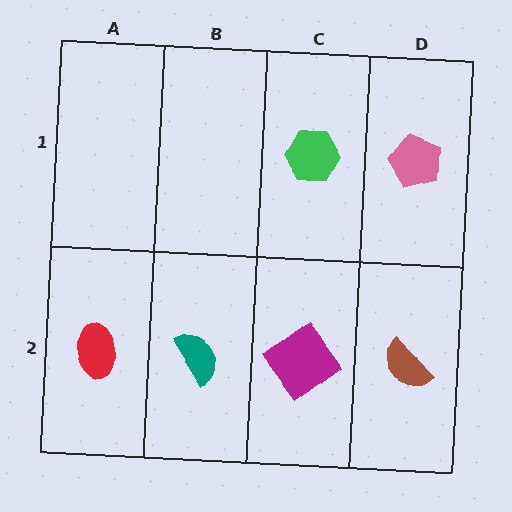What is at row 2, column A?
A red ellipse.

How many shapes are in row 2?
4 shapes.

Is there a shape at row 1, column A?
No, that cell is empty.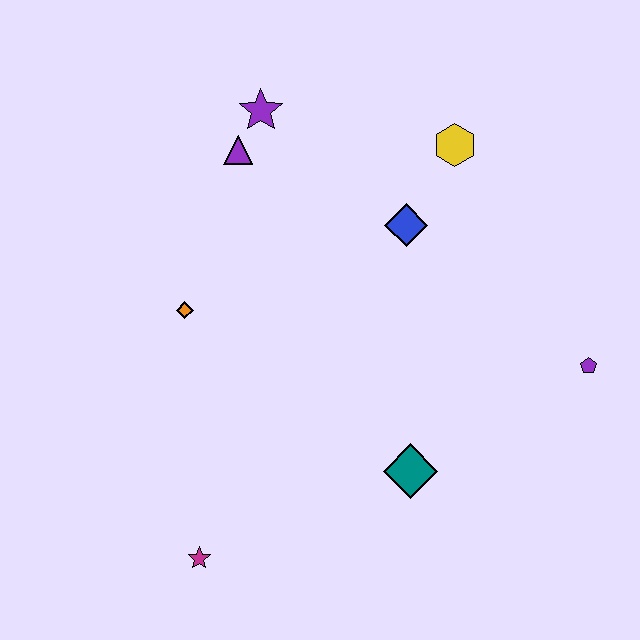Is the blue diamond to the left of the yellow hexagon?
Yes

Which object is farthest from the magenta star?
The yellow hexagon is farthest from the magenta star.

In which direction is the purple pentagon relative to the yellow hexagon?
The purple pentagon is below the yellow hexagon.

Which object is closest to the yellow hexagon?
The blue diamond is closest to the yellow hexagon.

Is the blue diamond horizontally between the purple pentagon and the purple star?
Yes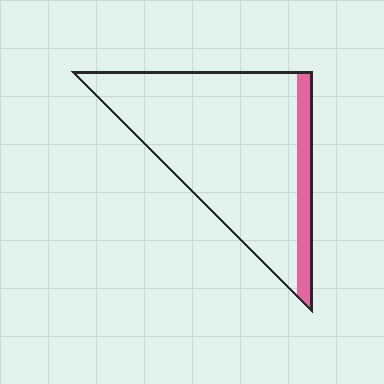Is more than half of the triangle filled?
No.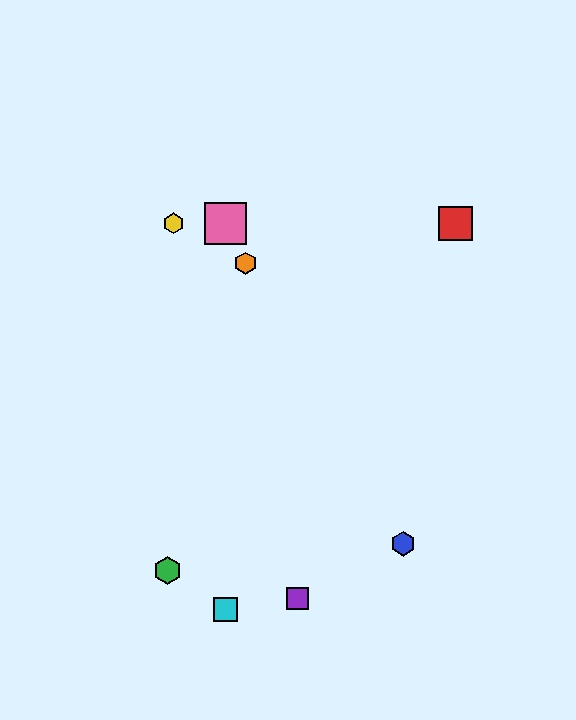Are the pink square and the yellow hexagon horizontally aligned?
Yes, both are at y≈223.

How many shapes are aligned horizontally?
3 shapes (the red square, the yellow hexagon, the pink square) are aligned horizontally.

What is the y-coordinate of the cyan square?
The cyan square is at y≈610.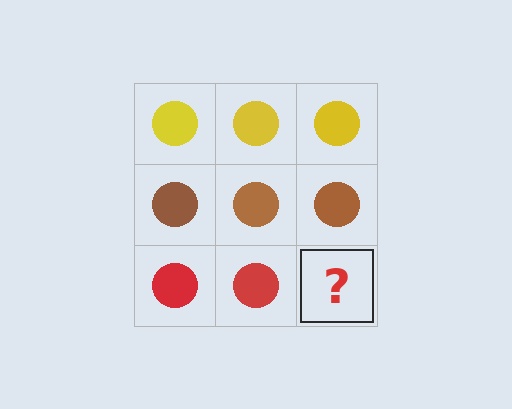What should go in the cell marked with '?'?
The missing cell should contain a red circle.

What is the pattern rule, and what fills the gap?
The rule is that each row has a consistent color. The gap should be filled with a red circle.